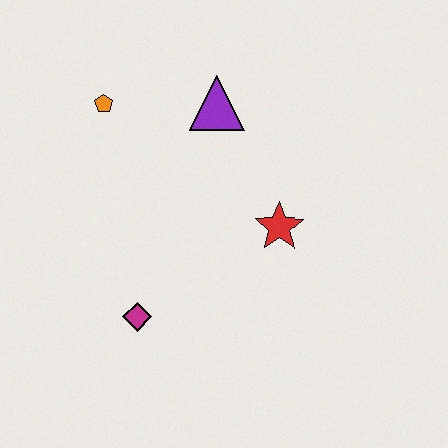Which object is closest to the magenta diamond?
The red star is closest to the magenta diamond.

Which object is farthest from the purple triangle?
The magenta diamond is farthest from the purple triangle.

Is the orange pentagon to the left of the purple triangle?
Yes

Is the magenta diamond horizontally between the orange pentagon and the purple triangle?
Yes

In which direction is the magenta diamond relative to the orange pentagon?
The magenta diamond is below the orange pentagon.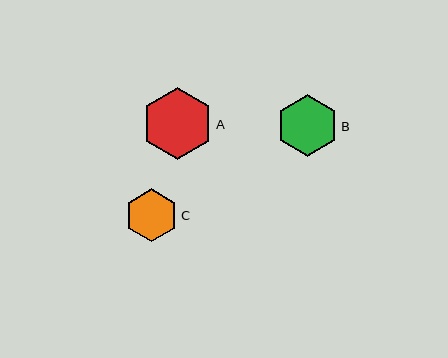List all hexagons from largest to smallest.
From largest to smallest: A, B, C.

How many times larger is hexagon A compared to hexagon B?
Hexagon A is approximately 1.2 times the size of hexagon B.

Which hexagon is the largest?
Hexagon A is the largest with a size of approximately 72 pixels.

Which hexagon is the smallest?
Hexagon C is the smallest with a size of approximately 53 pixels.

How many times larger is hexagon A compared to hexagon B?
Hexagon A is approximately 1.2 times the size of hexagon B.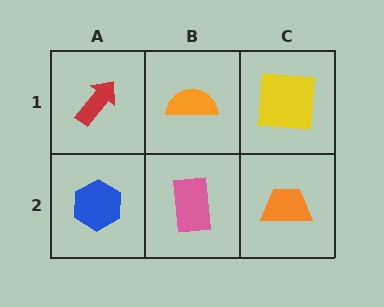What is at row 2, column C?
An orange trapezoid.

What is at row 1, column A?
A red arrow.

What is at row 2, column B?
A pink rectangle.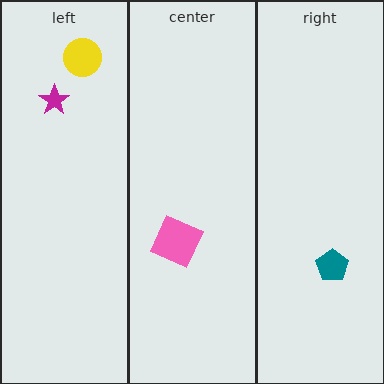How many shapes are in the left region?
2.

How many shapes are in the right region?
1.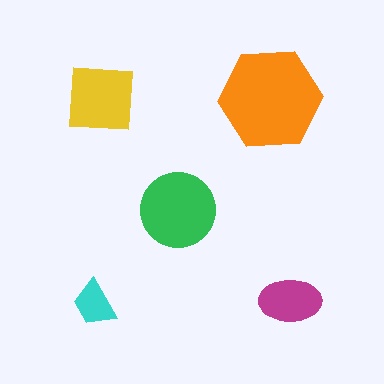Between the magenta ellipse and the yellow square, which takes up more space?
The yellow square.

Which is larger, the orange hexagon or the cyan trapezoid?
The orange hexagon.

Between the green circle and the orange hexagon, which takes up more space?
The orange hexagon.